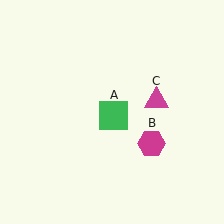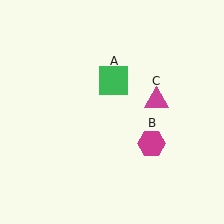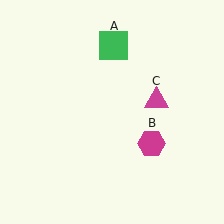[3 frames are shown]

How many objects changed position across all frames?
1 object changed position: green square (object A).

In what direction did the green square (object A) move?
The green square (object A) moved up.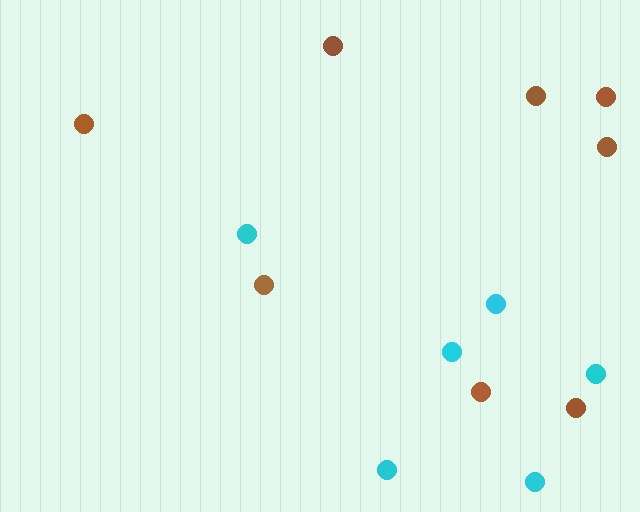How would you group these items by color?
There are 2 groups: one group of brown circles (8) and one group of cyan circles (6).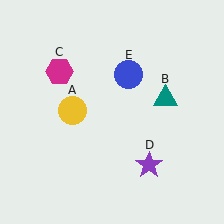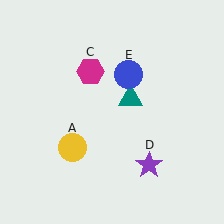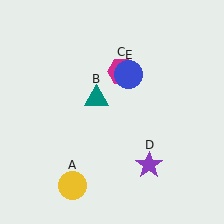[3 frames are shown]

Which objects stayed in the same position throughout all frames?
Purple star (object D) and blue circle (object E) remained stationary.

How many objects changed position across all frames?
3 objects changed position: yellow circle (object A), teal triangle (object B), magenta hexagon (object C).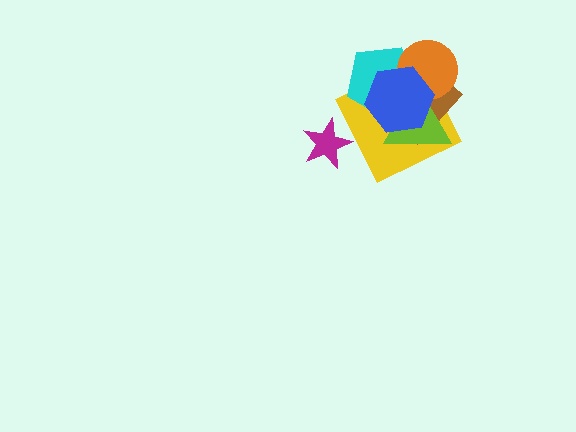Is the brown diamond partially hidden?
Yes, it is partially covered by another shape.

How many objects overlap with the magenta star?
0 objects overlap with the magenta star.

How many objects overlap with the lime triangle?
5 objects overlap with the lime triangle.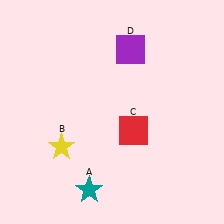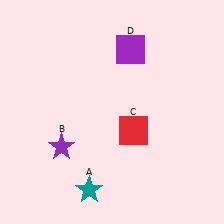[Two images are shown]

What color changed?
The star (B) changed from yellow in Image 1 to purple in Image 2.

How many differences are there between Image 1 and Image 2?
There is 1 difference between the two images.